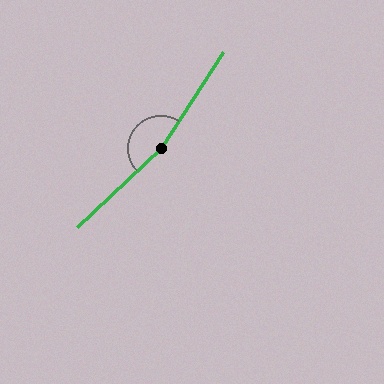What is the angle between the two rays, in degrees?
Approximately 166 degrees.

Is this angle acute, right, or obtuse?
It is obtuse.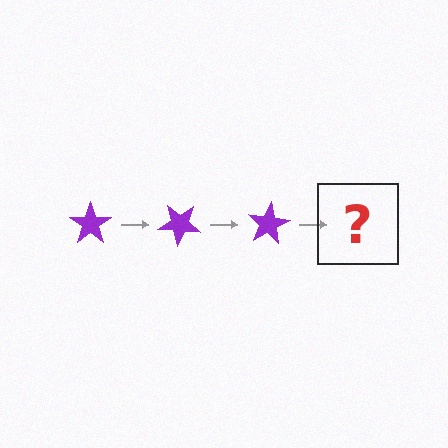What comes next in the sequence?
The next element should be a purple star rotated 120 degrees.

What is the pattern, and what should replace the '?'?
The pattern is that the star rotates 40 degrees each step. The '?' should be a purple star rotated 120 degrees.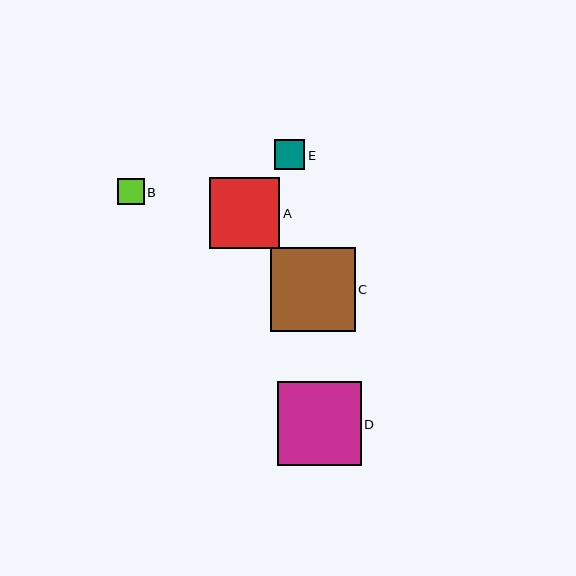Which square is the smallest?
Square B is the smallest with a size of approximately 26 pixels.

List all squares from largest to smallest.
From largest to smallest: C, D, A, E, B.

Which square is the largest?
Square C is the largest with a size of approximately 84 pixels.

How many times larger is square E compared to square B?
Square E is approximately 1.1 times the size of square B.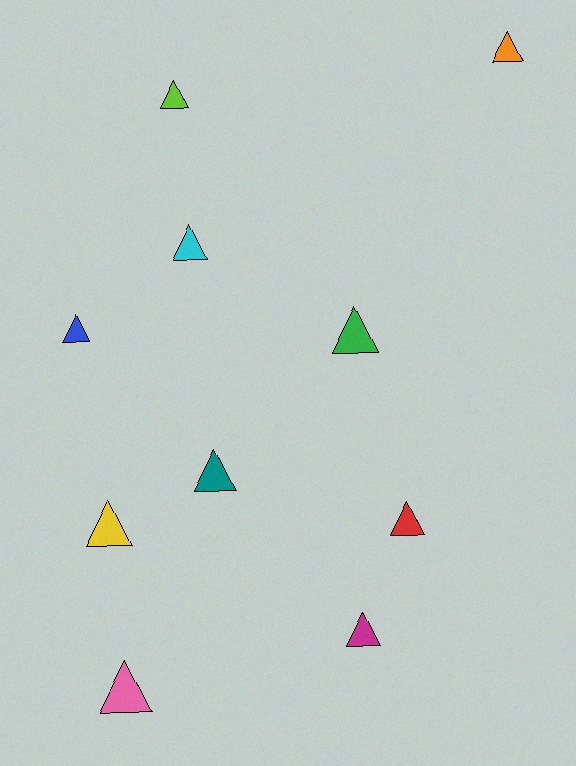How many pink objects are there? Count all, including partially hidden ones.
There is 1 pink object.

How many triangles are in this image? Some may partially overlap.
There are 10 triangles.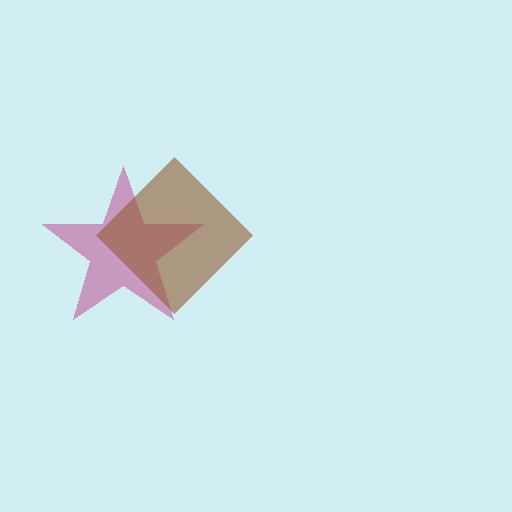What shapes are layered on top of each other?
The layered shapes are: a magenta star, a brown diamond.